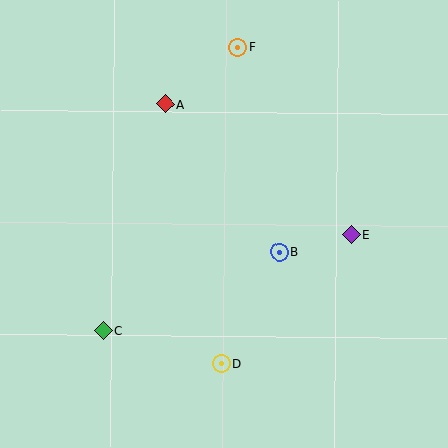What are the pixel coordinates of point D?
Point D is at (221, 364).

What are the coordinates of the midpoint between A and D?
The midpoint between A and D is at (193, 234).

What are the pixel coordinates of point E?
Point E is at (351, 235).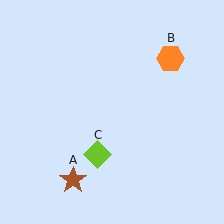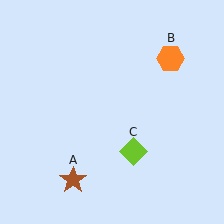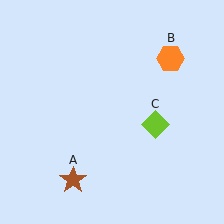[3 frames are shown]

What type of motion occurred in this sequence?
The lime diamond (object C) rotated counterclockwise around the center of the scene.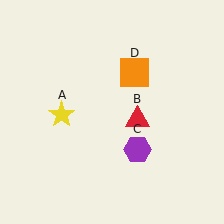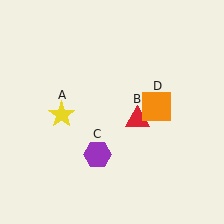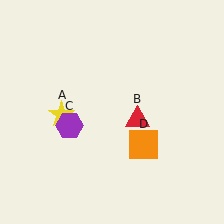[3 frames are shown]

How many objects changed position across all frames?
2 objects changed position: purple hexagon (object C), orange square (object D).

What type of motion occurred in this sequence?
The purple hexagon (object C), orange square (object D) rotated clockwise around the center of the scene.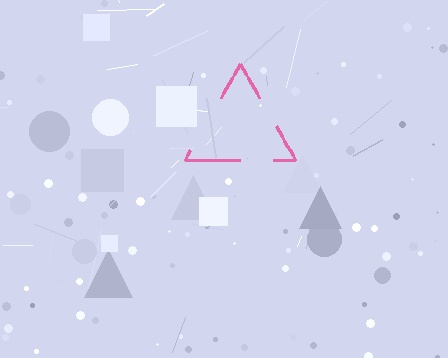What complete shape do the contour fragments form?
The contour fragments form a triangle.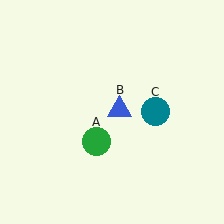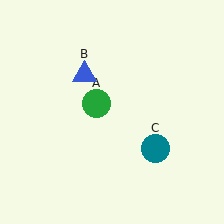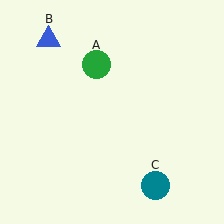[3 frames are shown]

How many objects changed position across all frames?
3 objects changed position: green circle (object A), blue triangle (object B), teal circle (object C).